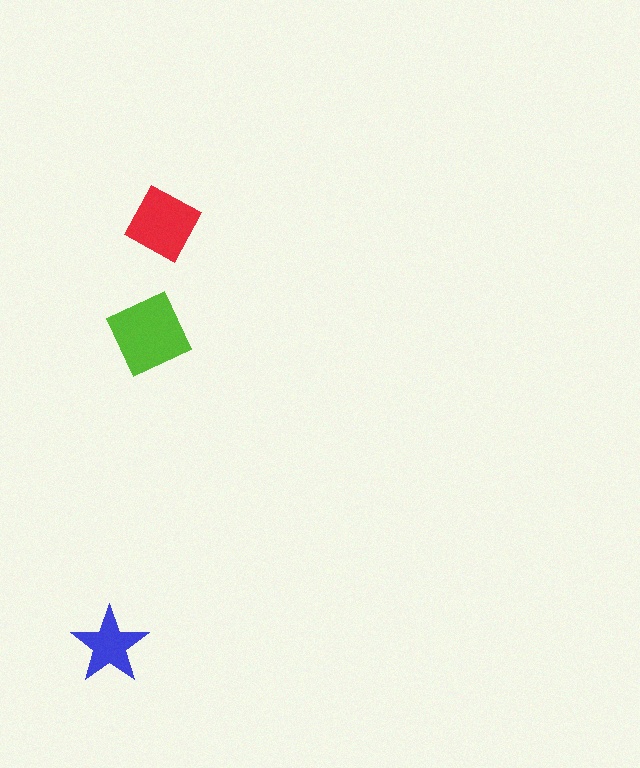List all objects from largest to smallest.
The lime square, the red diamond, the blue star.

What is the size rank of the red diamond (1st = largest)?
2nd.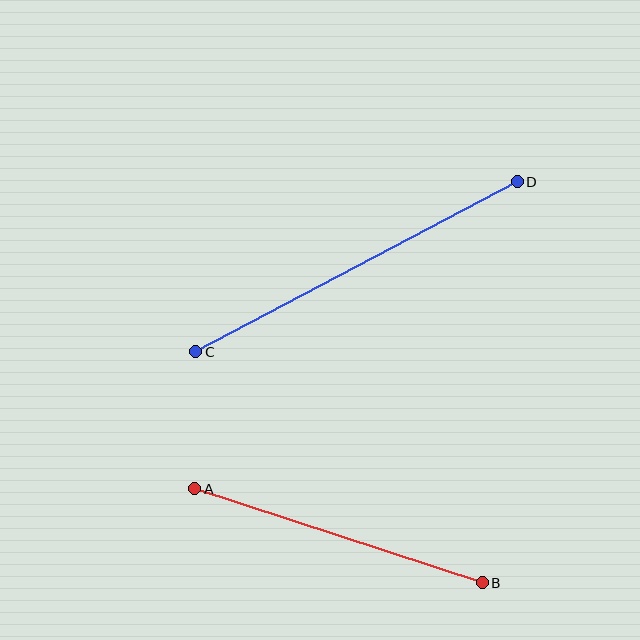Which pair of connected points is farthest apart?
Points C and D are farthest apart.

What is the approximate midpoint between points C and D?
The midpoint is at approximately (357, 267) pixels.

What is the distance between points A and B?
The distance is approximately 302 pixels.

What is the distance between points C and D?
The distance is approximately 364 pixels.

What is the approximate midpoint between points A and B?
The midpoint is at approximately (338, 536) pixels.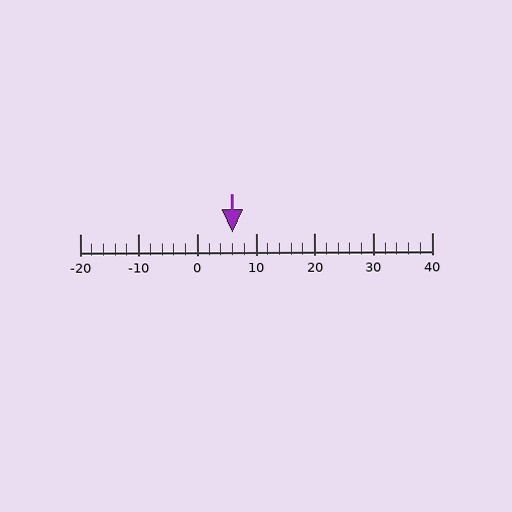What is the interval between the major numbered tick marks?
The major tick marks are spaced 10 units apart.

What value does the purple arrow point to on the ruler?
The purple arrow points to approximately 6.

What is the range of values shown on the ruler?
The ruler shows values from -20 to 40.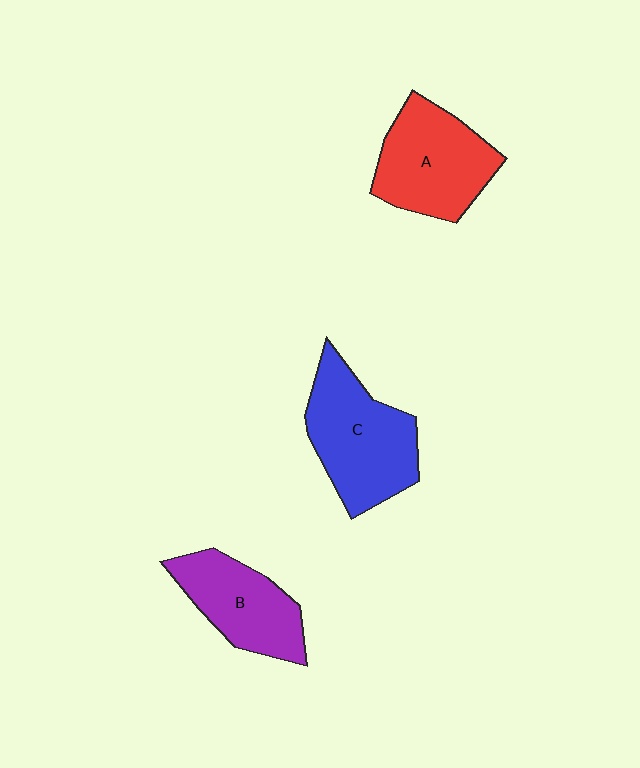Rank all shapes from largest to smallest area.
From largest to smallest: C (blue), A (red), B (purple).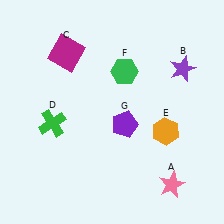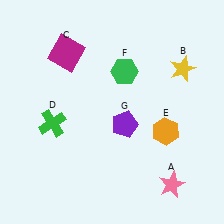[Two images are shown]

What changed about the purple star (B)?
In Image 1, B is purple. In Image 2, it changed to yellow.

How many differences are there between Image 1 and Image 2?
There is 1 difference between the two images.